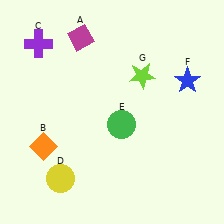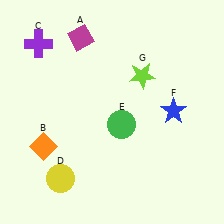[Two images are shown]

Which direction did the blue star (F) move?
The blue star (F) moved down.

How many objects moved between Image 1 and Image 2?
1 object moved between the two images.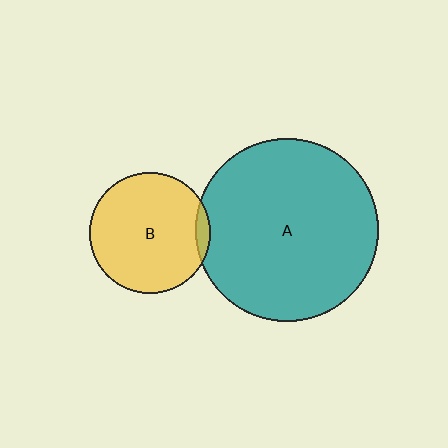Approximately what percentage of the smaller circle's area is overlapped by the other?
Approximately 5%.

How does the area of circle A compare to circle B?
Approximately 2.3 times.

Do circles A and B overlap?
Yes.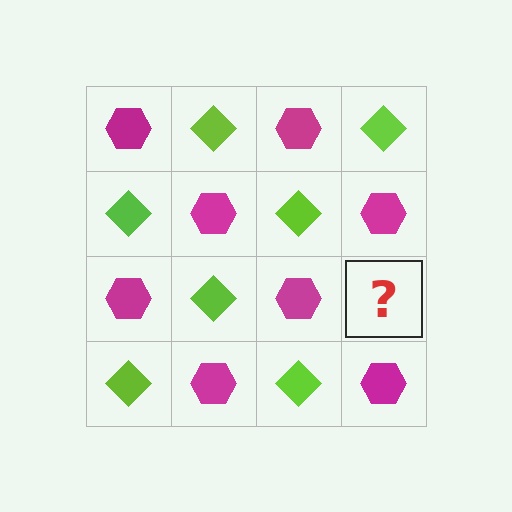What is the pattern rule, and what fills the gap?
The rule is that it alternates magenta hexagon and lime diamond in a checkerboard pattern. The gap should be filled with a lime diamond.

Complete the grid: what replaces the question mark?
The question mark should be replaced with a lime diamond.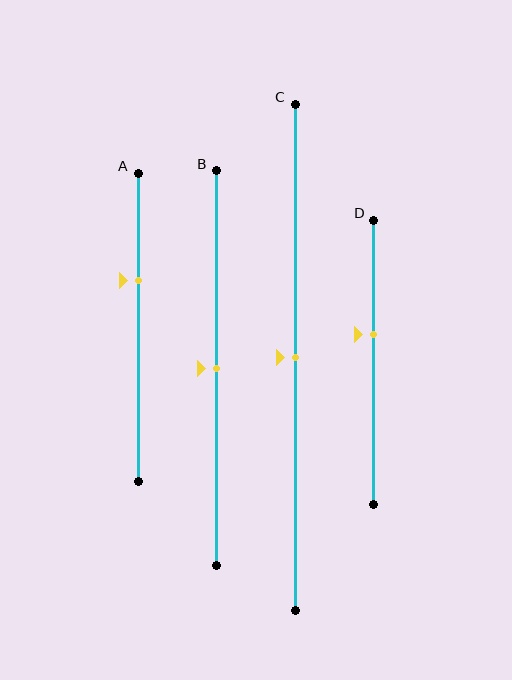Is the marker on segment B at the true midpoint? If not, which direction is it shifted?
Yes, the marker on segment B is at the true midpoint.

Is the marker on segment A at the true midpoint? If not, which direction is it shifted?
No, the marker on segment A is shifted upward by about 15% of the segment length.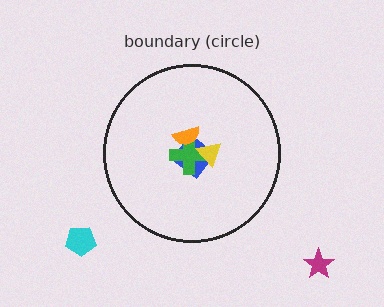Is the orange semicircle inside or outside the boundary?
Inside.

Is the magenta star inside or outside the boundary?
Outside.